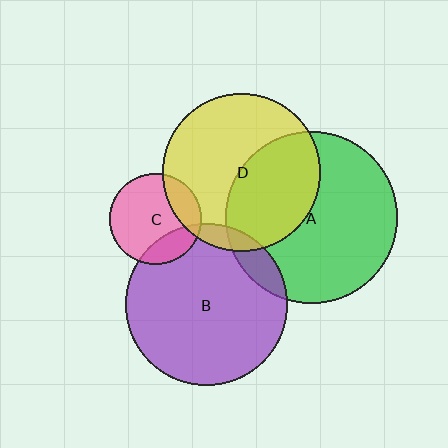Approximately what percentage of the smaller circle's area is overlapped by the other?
Approximately 10%.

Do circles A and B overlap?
Yes.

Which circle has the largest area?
Circle A (green).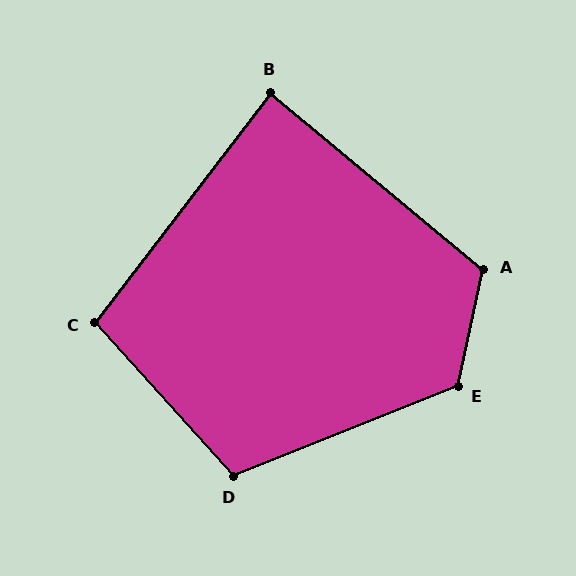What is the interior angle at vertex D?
Approximately 110 degrees (obtuse).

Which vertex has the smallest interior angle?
B, at approximately 88 degrees.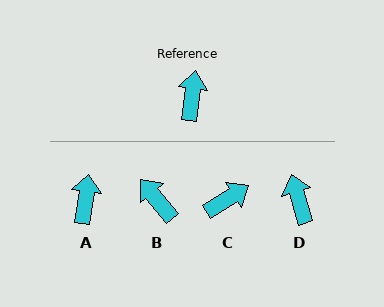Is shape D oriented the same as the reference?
No, it is off by about 25 degrees.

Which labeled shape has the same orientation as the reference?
A.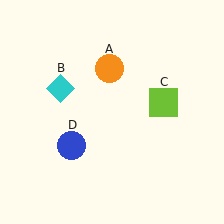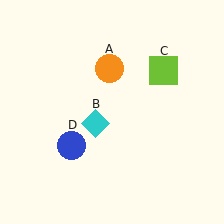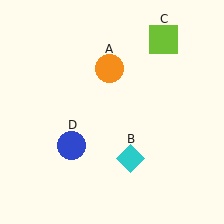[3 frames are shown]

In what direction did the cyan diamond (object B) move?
The cyan diamond (object B) moved down and to the right.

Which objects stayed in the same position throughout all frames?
Orange circle (object A) and blue circle (object D) remained stationary.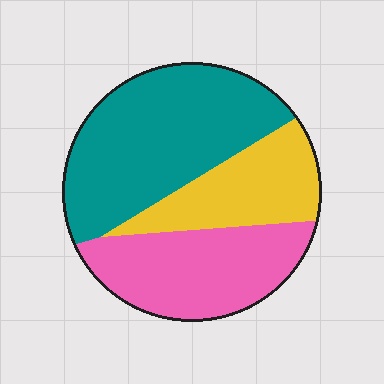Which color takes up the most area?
Teal, at roughly 45%.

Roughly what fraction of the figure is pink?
Pink takes up between a sixth and a third of the figure.